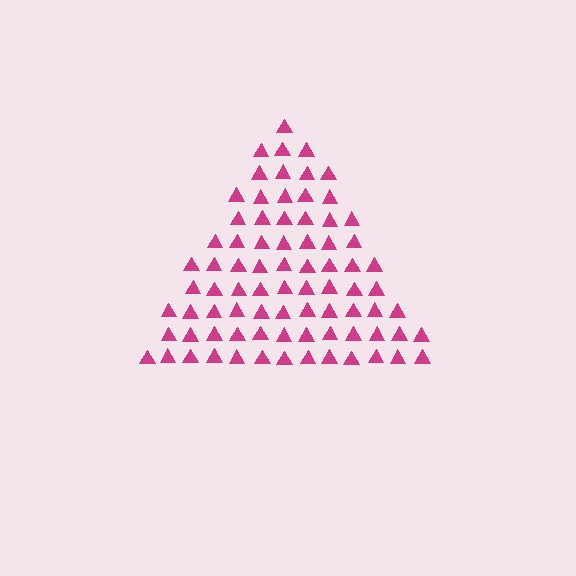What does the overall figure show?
The overall figure shows a triangle.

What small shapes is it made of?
It is made of small triangles.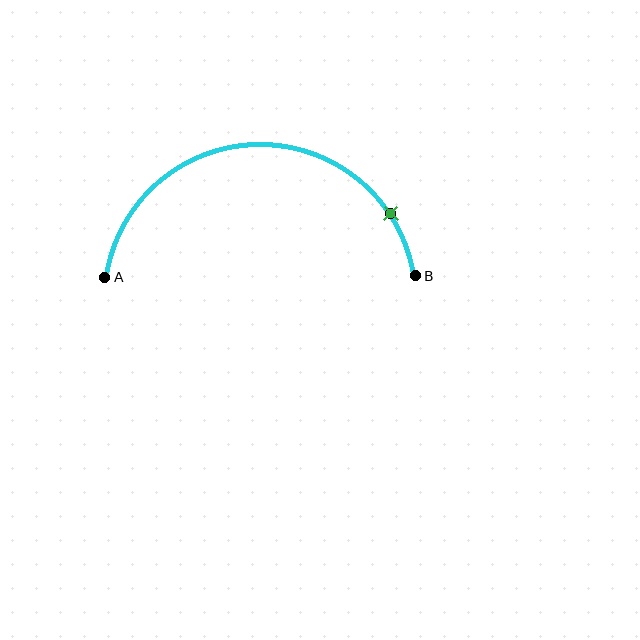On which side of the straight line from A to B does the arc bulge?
The arc bulges above the straight line connecting A and B.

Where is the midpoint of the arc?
The arc midpoint is the point on the curve farthest from the straight line joining A and B. It sits above that line.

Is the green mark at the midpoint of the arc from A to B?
No. The green mark lies on the arc but is closer to endpoint B. The arc midpoint would be at the point on the curve equidistant along the arc from both A and B.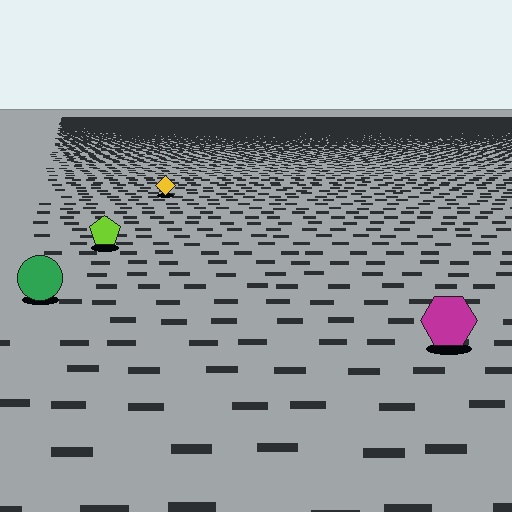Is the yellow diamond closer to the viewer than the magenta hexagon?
No. The magenta hexagon is closer — you can tell from the texture gradient: the ground texture is coarser near it.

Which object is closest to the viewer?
The magenta hexagon is closest. The texture marks near it are larger and more spread out.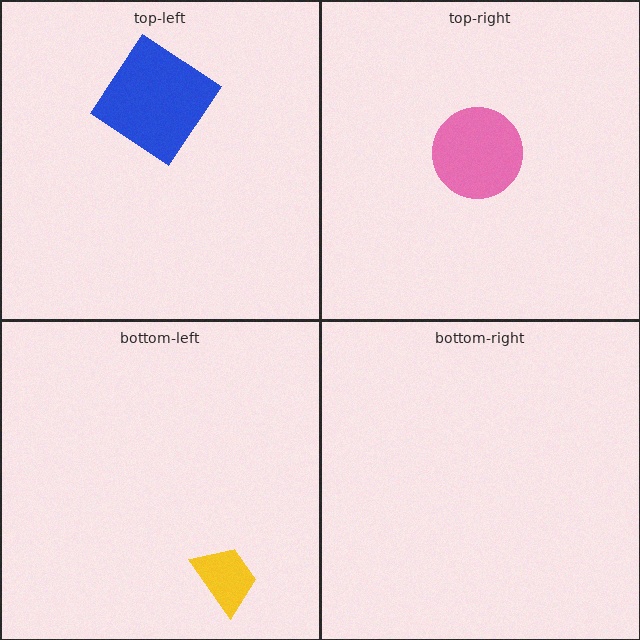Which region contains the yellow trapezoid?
The bottom-left region.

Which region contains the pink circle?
The top-right region.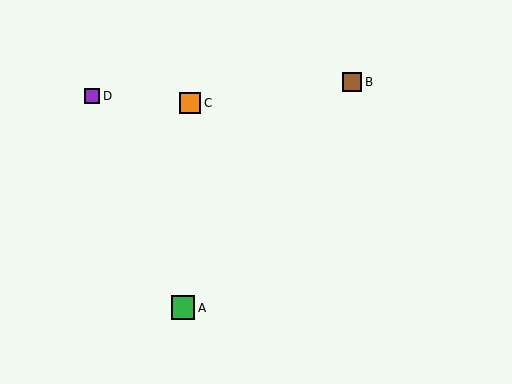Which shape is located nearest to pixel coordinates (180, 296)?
The green square (labeled A) at (183, 308) is nearest to that location.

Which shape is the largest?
The green square (labeled A) is the largest.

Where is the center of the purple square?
The center of the purple square is at (92, 96).